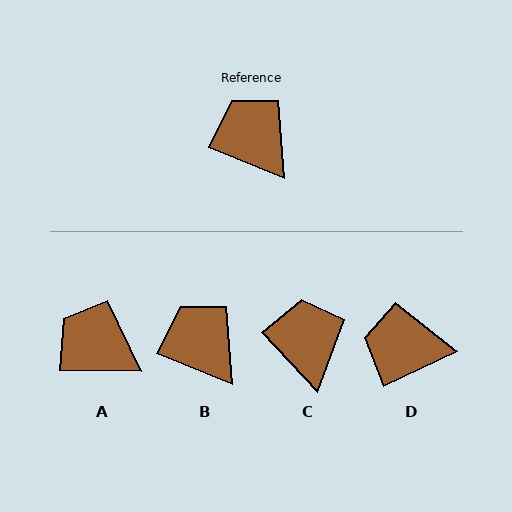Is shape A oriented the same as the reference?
No, it is off by about 22 degrees.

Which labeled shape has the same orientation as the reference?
B.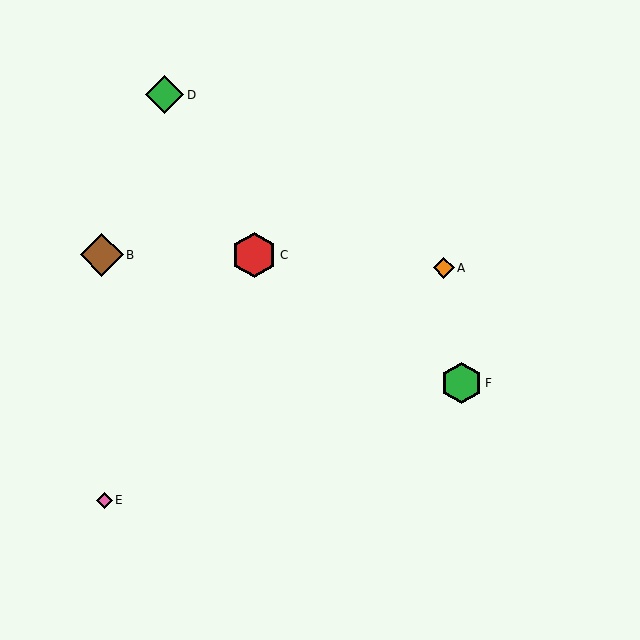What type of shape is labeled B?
Shape B is a brown diamond.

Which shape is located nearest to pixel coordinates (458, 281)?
The orange diamond (labeled A) at (444, 268) is nearest to that location.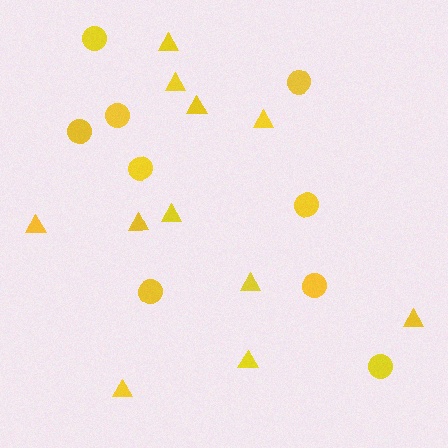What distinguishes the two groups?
There are 2 groups: one group of circles (9) and one group of triangles (11).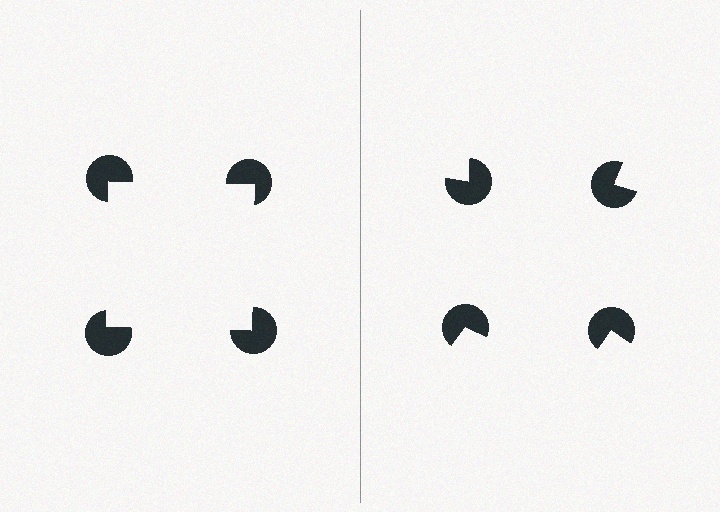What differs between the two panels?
The pac-man discs are positioned identically on both sides; only the wedge orientations differ. On the left they align to a square; on the right they are misaligned.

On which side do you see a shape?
An illusory square appears on the left side. On the right side the wedge cuts are rotated, so no coherent shape forms.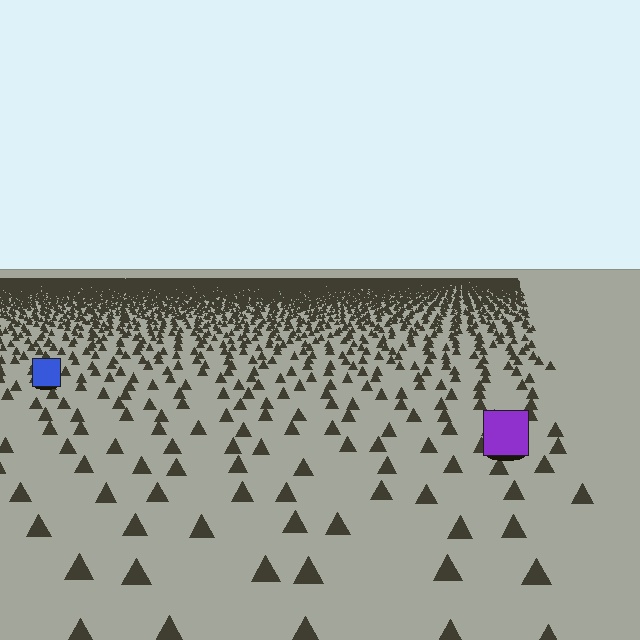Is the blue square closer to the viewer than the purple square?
No. The purple square is closer — you can tell from the texture gradient: the ground texture is coarser near it.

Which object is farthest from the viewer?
The blue square is farthest from the viewer. It appears smaller and the ground texture around it is denser.